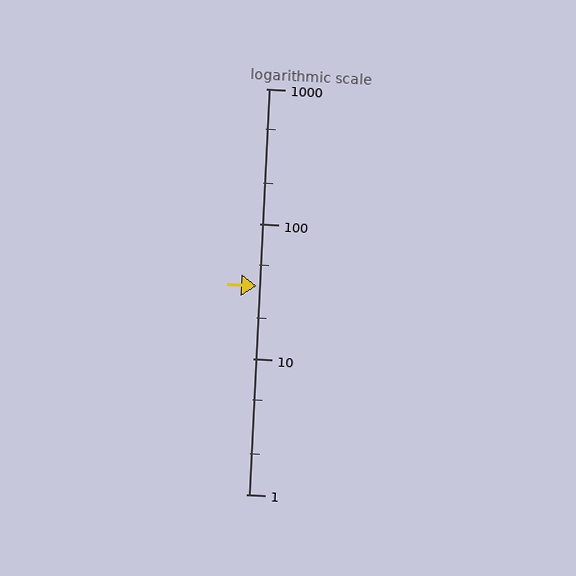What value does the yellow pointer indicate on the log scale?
The pointer indicates approximately 35.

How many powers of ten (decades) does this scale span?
The scale spans 3 decades, from 1 to 1000.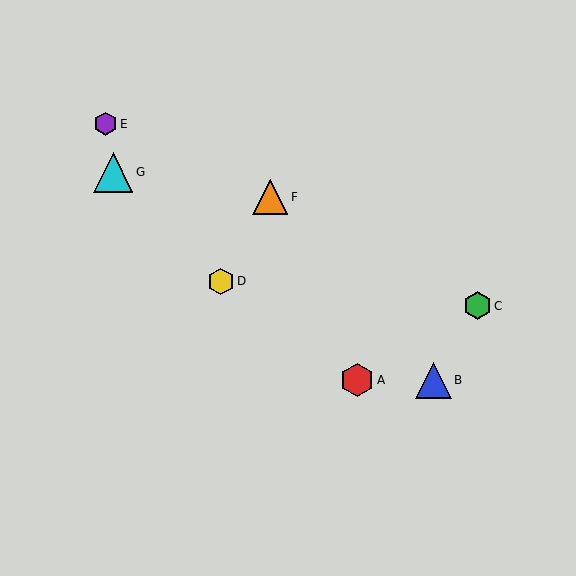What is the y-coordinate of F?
Object F is at y≈197.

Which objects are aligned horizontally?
Objects A, B are aligned horizontally.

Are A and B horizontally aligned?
Yes, both are at y≈380.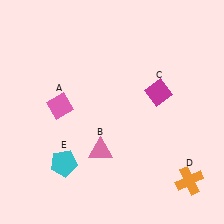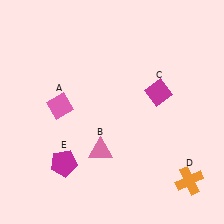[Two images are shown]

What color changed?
The pentagon (E) changed from cyan in Image 1 to magenta in Image 2.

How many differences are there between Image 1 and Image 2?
There is 1 difference between the two images.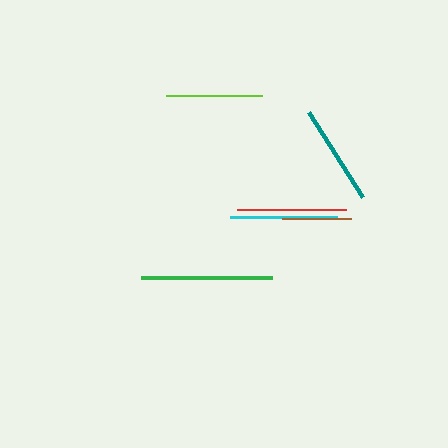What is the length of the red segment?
The red segment is approximately 109 pixels long.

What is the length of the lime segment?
The lime segment is approximately 97 pixels long.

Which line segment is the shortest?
The brown line is the shortest at approximately 69 pixels.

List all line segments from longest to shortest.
From longest to shortest: green, red, cyan, teal, lime, brown.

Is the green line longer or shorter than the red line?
The green line is longer than the red line.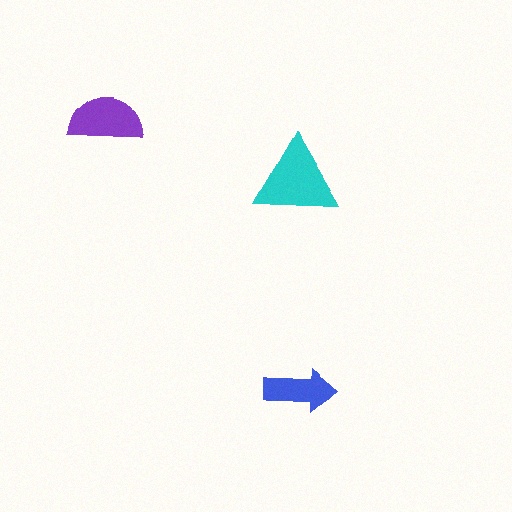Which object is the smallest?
The blue arrow.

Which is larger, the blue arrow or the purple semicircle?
The purple semicircle.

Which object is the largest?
The cyan triangle.